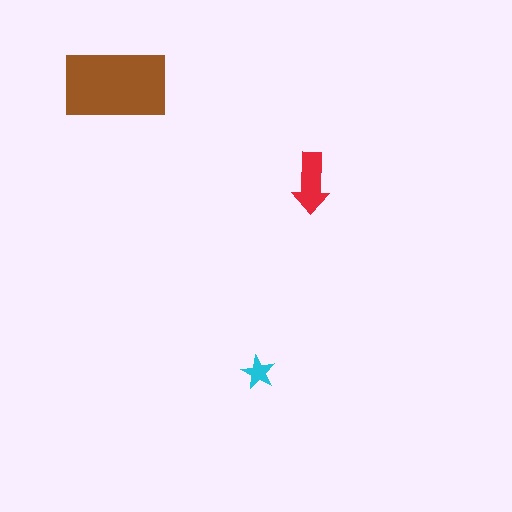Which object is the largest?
The brown rectangle.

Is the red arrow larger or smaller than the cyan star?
Larger.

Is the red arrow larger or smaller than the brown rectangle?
Smaller.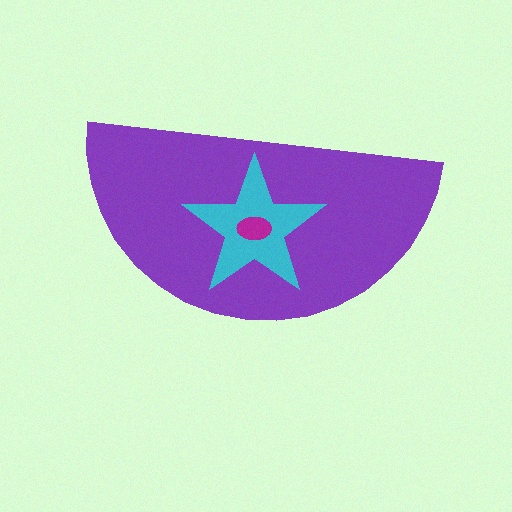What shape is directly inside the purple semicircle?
The cyan star.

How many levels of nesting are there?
3.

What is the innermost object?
The magenta ellipse.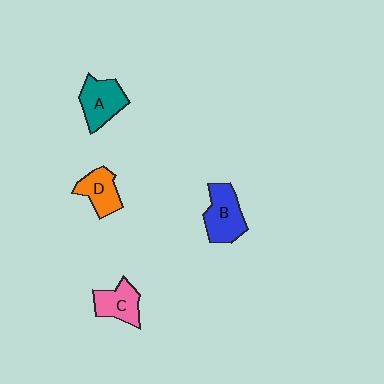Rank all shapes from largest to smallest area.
From largest to smallest: B (blue), A (teal), C (pink), D (orange).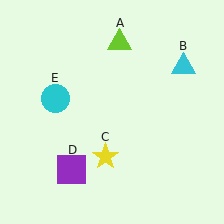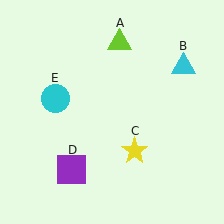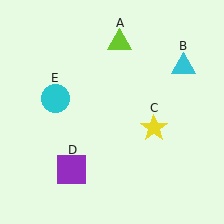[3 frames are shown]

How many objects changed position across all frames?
1 object changed position: yellow star (object C).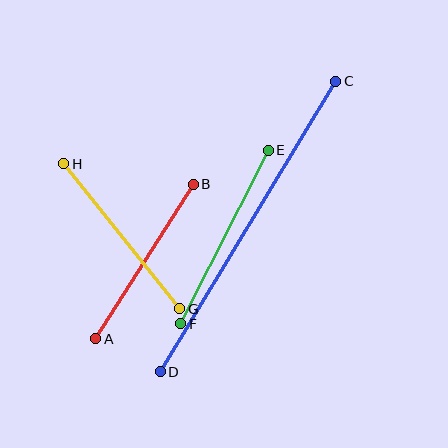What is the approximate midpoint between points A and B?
The midpoint is at approximately (145, 262) pixels.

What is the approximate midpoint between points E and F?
The midpoint is at approximately (224, 237) pixels.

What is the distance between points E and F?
The distance is approximately 194 pixels.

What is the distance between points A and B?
The distance is approximately 183 pixels.